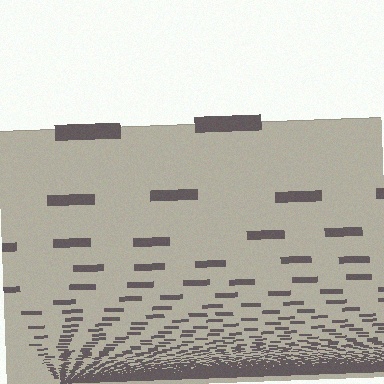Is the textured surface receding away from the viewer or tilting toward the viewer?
The surface appears to tilt toward the viewer. Texture elements get larger and sparser toward the top.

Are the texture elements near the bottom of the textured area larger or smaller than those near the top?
Smaller. The gradient is inverted — elements near the bottom are smaller and denser.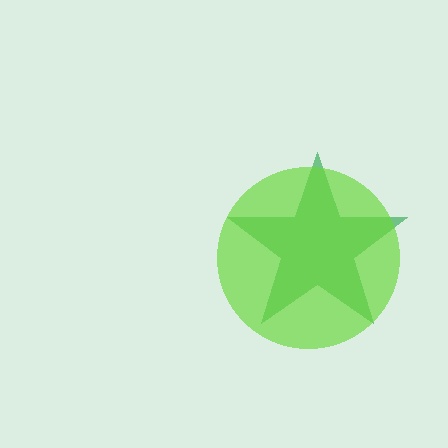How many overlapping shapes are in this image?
There are 2 overlapping shapes in the image.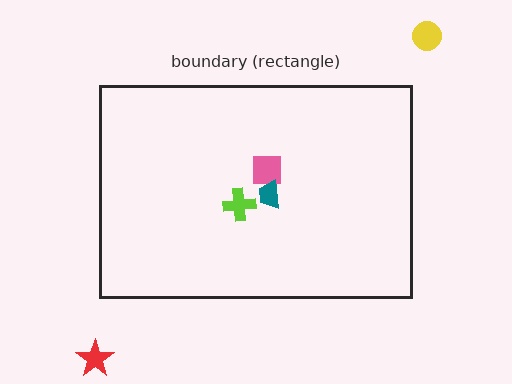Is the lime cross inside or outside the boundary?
Inside.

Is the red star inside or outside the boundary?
Outside.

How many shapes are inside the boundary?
3 inside, 2 outside.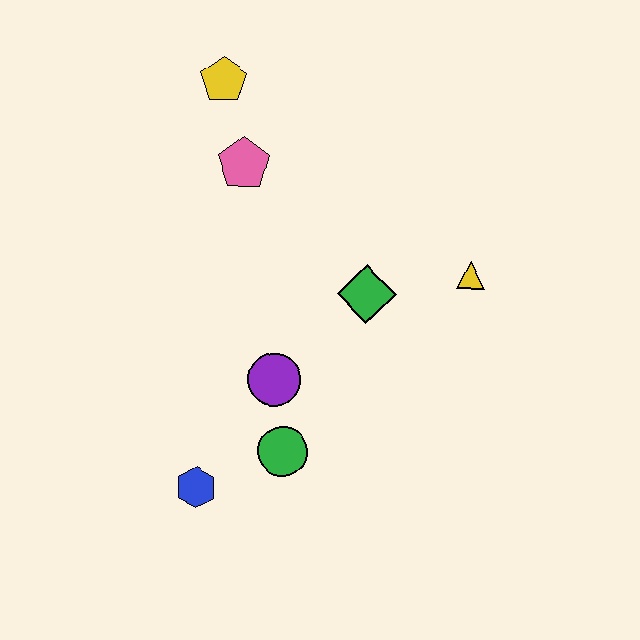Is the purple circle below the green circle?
No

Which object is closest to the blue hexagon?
The green circle is closest to the blue hexagon.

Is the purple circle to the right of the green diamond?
No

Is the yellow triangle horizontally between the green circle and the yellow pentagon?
No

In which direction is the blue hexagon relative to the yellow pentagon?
The blue hexagon is below the yellow pentagon.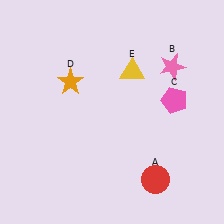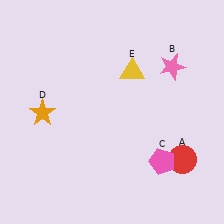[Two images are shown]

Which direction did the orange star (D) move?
The orange star (D) moved down.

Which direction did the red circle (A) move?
The red circle (A) moved right.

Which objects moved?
The objects that moved are: the red circle (A), the pink pentagon (C), the orange star (D).